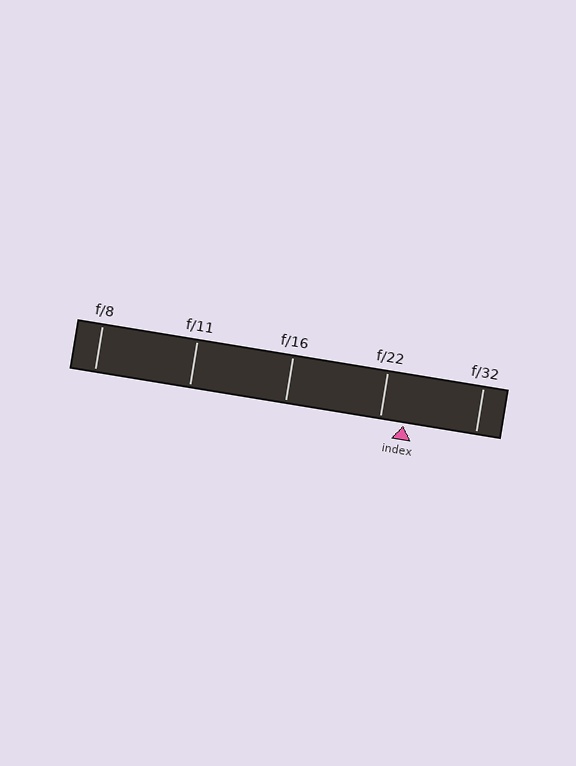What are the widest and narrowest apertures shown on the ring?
The widest aperture shown is f/8 and the narrowest is f/32.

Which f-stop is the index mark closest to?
The index mark is closest to f/22.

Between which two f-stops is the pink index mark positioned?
The index mark is between f/22 and f/32.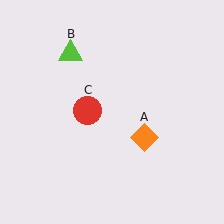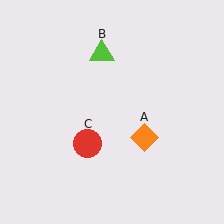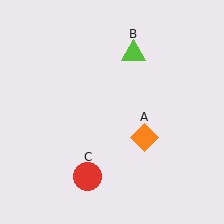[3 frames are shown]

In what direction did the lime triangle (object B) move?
The lime triangle (object B) moved right.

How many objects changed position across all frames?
2 objects changed position: lime triangle (object B), red circle (object C).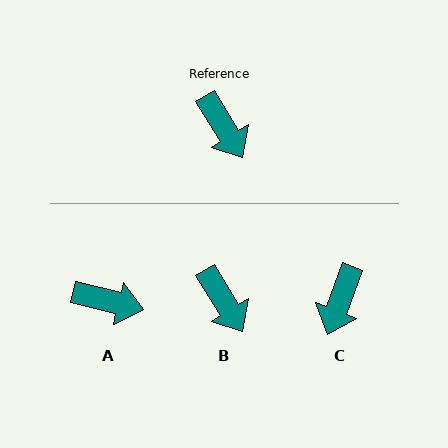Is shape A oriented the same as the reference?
No, it is off by about 44 degrees.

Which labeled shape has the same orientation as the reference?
B.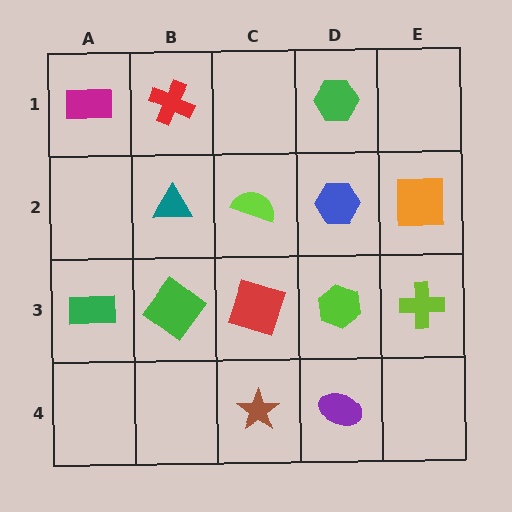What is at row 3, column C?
A red square.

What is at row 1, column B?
A red cross.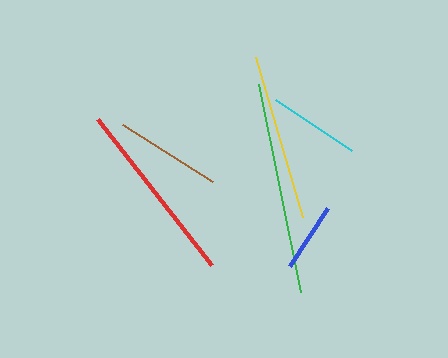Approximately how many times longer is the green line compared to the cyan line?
The green line is approximately 2.3 times the length of the cyan line.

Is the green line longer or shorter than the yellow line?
The green line is longer than the yellow line.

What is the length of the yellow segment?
The yellow segment is approximately 167 pixels long.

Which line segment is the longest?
The green line is the longest at approximately 212 pixels.